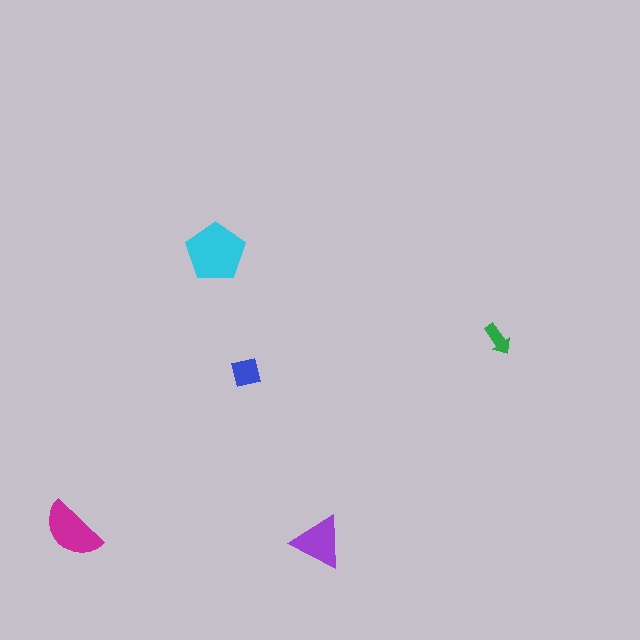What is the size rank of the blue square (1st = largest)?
4th.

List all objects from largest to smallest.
The cyan pentagon, the magenta semicircle, the purple triangle, the blue square, the green arrow.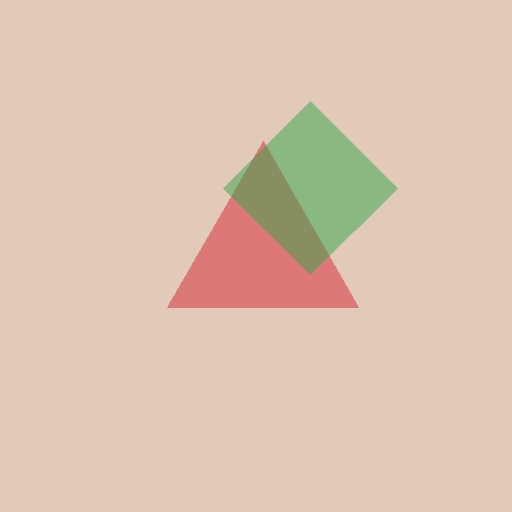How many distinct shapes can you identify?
There are 2 distinct shapes: a red triangle, a green diamond.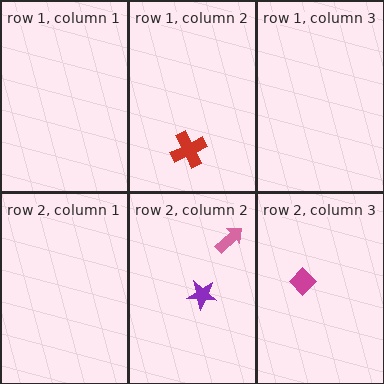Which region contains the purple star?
The row 2, column 2 region.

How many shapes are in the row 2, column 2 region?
2.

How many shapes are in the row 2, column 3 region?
1.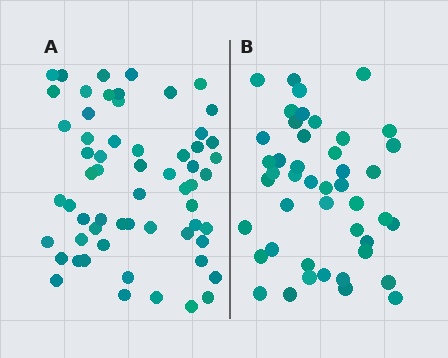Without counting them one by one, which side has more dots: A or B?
Region A (the left region) has more dots.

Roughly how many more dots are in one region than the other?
Region A has approximately 15 more dots than region B.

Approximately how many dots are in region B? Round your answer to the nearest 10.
About 40 dots. (The exact count is 45, which rounds to 40.)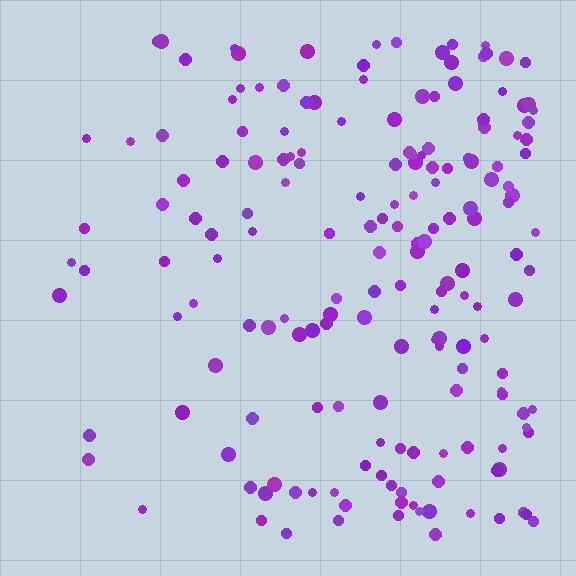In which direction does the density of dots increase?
From left to right, with the right side densest.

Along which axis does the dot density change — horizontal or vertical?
Horizontal.